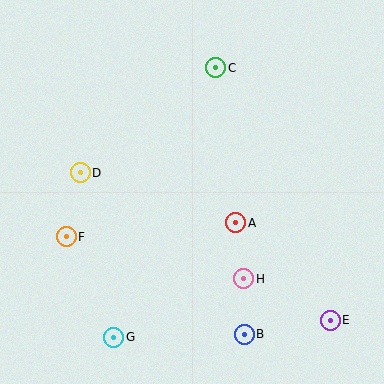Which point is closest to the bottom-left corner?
Point G is closest to the bottom-left corner.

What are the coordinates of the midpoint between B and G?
The midpoint between B and G is at (179, 336).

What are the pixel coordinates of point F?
Point F is at (66, 237).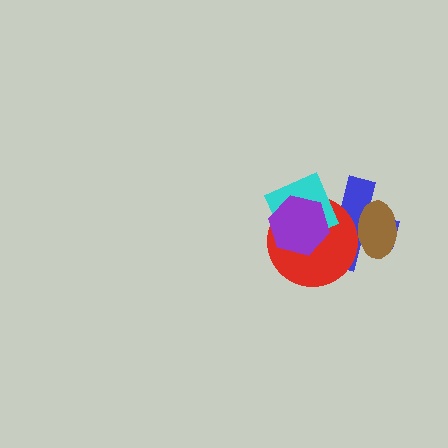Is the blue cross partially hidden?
Yes, it is partially covered by another shape.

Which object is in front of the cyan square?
The purple hexagon is in front of the cyan square.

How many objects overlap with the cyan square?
3 objects overlap with the cyan square.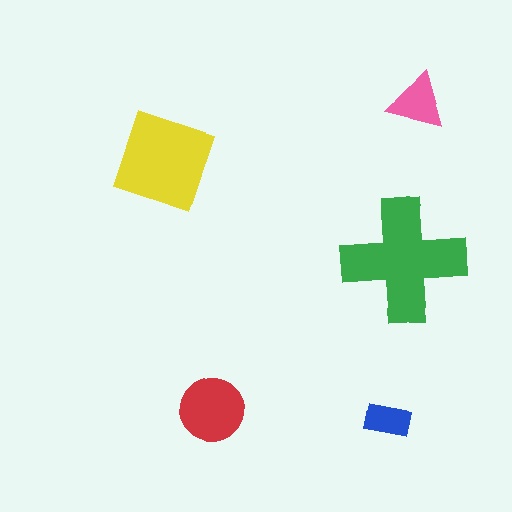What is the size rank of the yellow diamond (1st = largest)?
2nd.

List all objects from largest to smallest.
The green cross, the yellow diamond, the red circle, the pink triangle, the blue rectangle.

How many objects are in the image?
There are 5 objects in the image.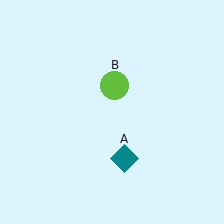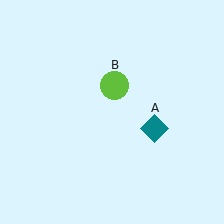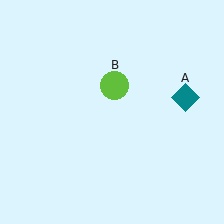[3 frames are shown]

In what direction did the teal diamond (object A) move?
The teal diamond (object A) moved up and to the right.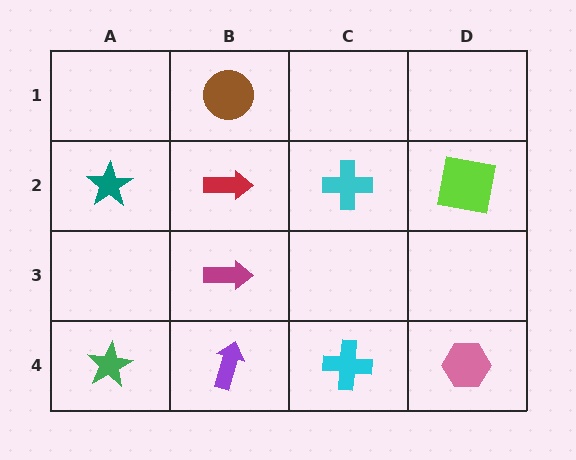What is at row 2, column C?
A cyan cross.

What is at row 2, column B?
A red arrow.